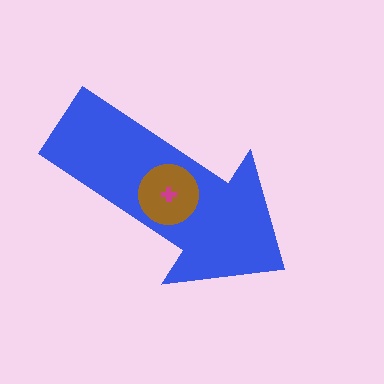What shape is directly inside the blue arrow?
The brown circle.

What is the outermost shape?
The blue arrow.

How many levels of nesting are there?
3.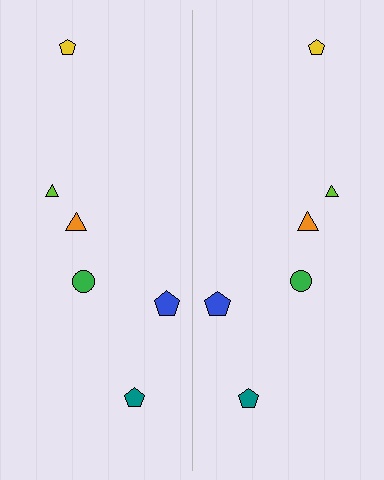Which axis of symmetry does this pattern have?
The pattern has a vertical axis of symmetry running through the center of the image.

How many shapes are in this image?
There are 12 shapes in this image.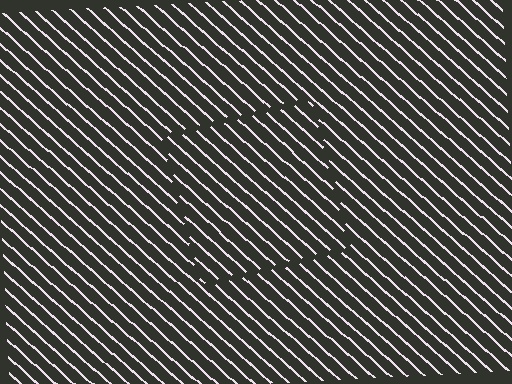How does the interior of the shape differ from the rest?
The interior of the shape contains the same grating, shifted by half a period — the contour is defined by the phase discontinuity where line-ends from the inner and outer gratings abut.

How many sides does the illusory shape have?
4 sides — the line-ends trace a square.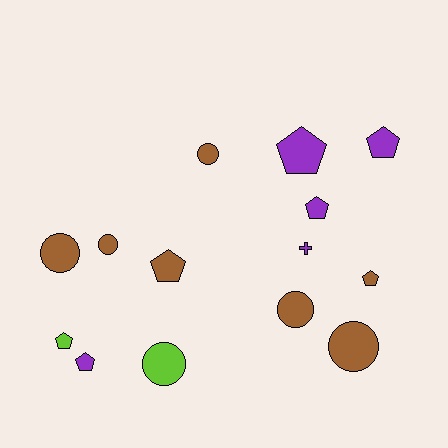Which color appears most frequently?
Brown, with 7 objects.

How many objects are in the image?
There are 14 objects.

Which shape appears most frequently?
Pentagon, with 7 objects.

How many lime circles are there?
There is 1 lime circle.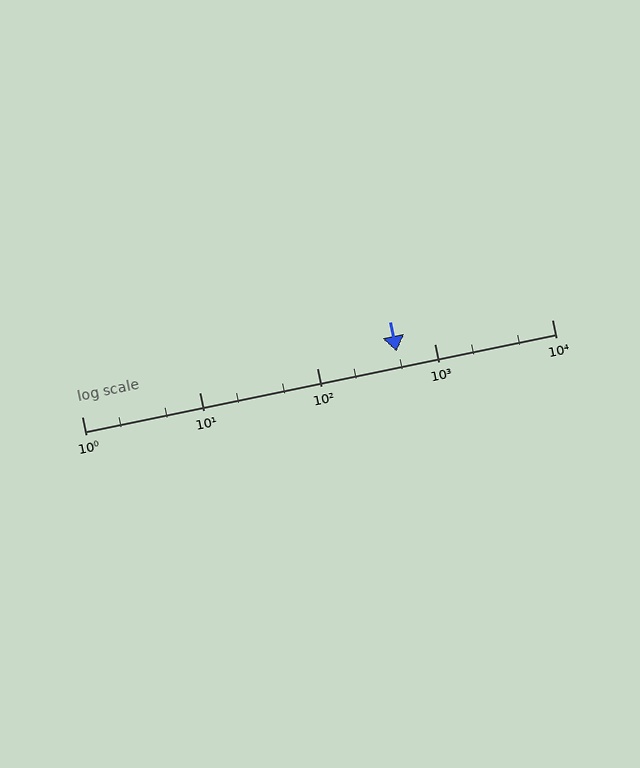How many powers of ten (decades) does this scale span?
The scale spans 4 decades, from 1 to 10000.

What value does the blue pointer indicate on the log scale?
The pointer indicates approximately 480.